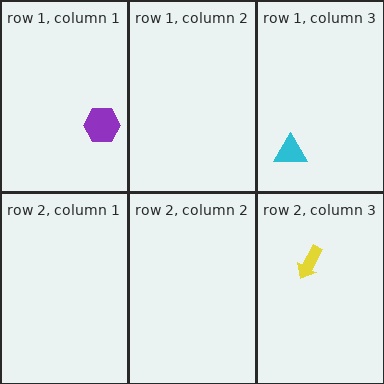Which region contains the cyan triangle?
The row 1, column 3 region.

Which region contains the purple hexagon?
The row 1, column 1 region.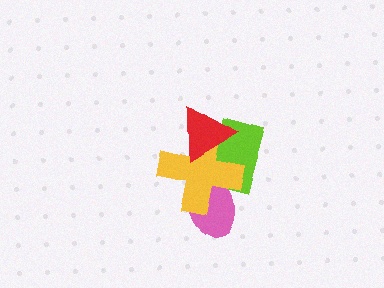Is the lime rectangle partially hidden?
Yes, it is partially covered by another shape.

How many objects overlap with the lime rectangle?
3 objects overlap with the lime rectangle.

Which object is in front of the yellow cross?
The red triangle is in front of the yellow cross.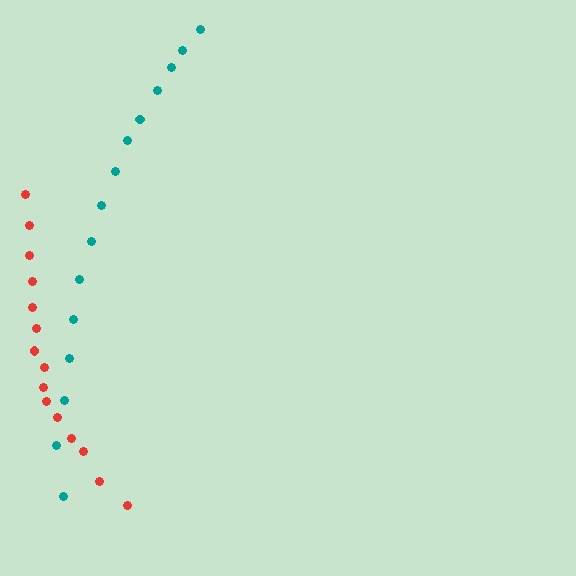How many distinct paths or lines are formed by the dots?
There are 2 distinct paths.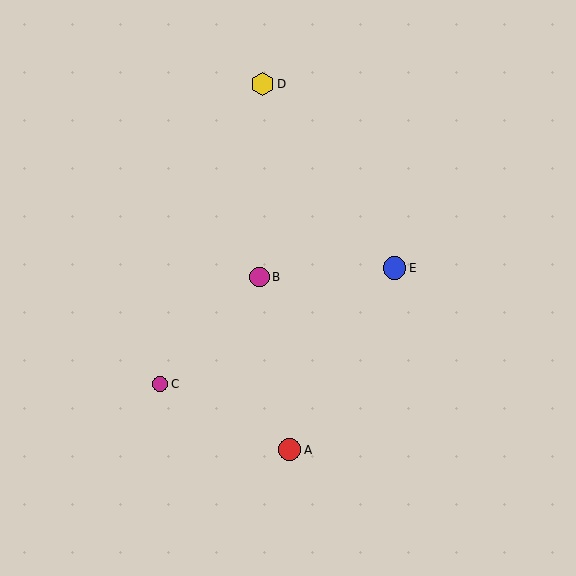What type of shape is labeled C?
Shape C is a magenta circle.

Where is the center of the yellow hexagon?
The center of the yellow hexagon is at (263, 84).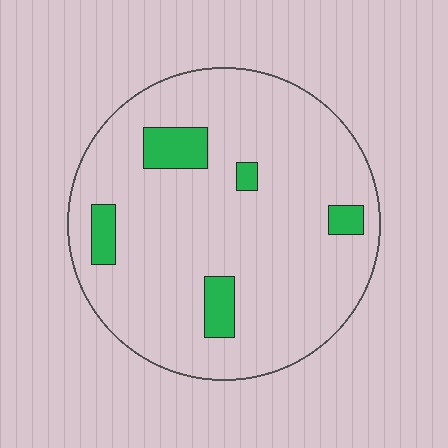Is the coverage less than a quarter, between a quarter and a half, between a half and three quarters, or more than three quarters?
Less than a quarter.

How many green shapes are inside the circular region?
5.